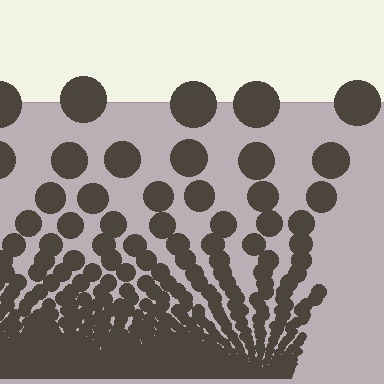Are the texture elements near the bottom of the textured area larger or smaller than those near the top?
Smaller. The gradient is inverted — elements near the bottom are smaller and denser.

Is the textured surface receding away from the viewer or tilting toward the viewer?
The surface appears to tilt toward the viewer. Texture elements get larger and sparser toward the top.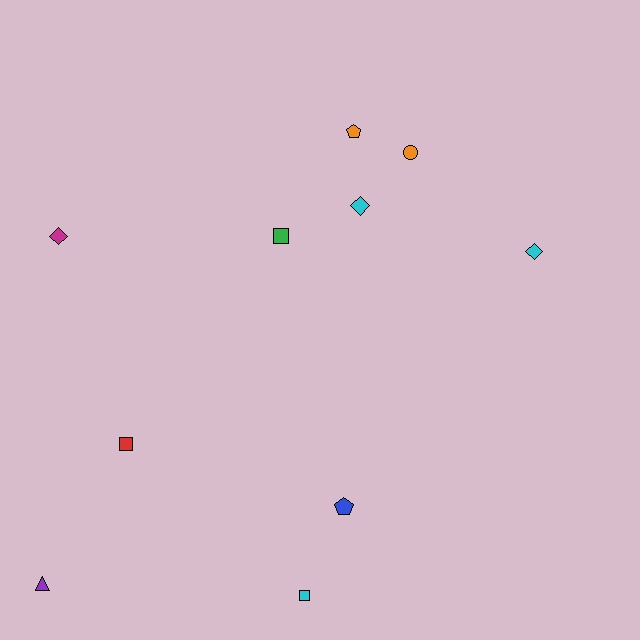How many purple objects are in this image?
There is 1 purple object.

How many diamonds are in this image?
There are 3 diamonds.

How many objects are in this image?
There are 10 objects.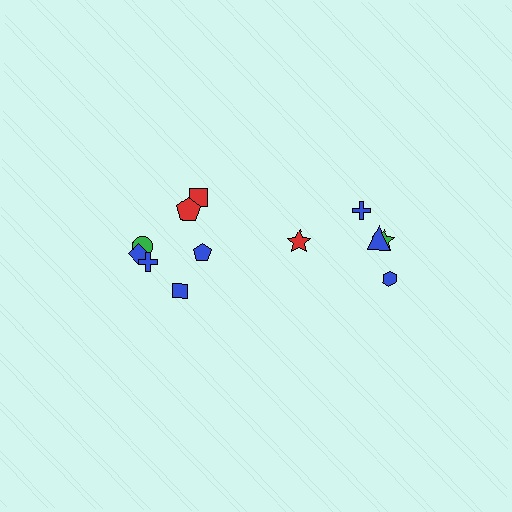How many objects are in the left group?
There are 7 objects.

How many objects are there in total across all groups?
There are 12 objects.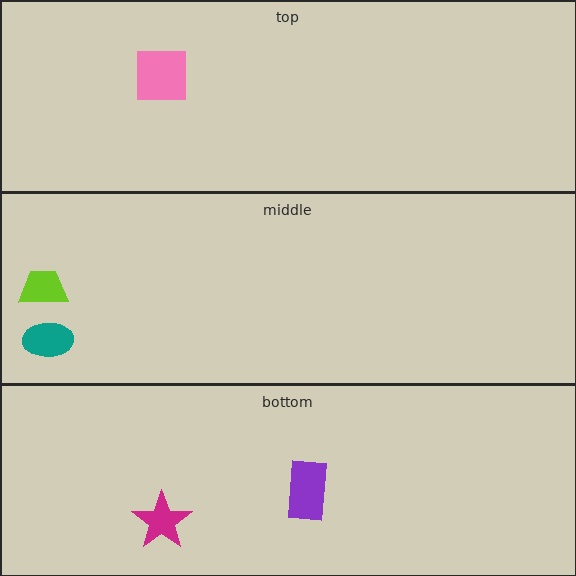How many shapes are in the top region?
1.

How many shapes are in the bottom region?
2.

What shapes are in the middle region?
The lime trapezoid, the teal ellipse.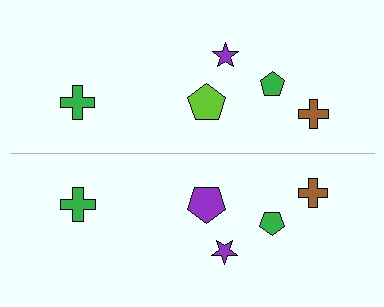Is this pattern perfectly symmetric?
No, the pattern is not perfectly symmetric. The purple pentagon on the bottom side breaks the symmetry — its mirror counterpart is lime.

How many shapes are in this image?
There are 10 shapes in this image.